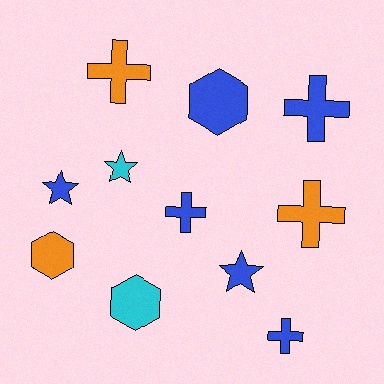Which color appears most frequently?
Blue, with 6 objects.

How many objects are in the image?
There are 11 objects.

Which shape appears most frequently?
Cross, with 5 objects.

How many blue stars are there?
There are 2 blue stars.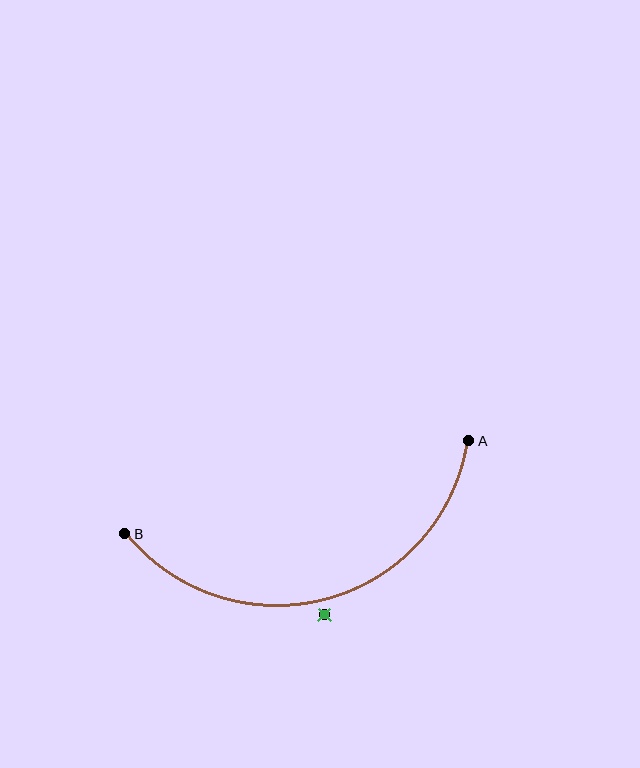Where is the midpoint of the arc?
The arc midpoint is the point on the curve farthest from the straight line joining A and B. It sits below that line.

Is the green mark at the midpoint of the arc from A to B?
No — the green mark does not lie on the arc at all. It sits slightly outside the curve.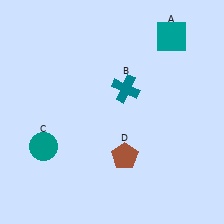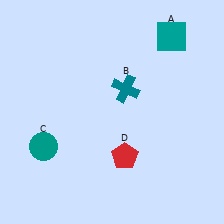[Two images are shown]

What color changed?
The pentagon (D) changed from brown in Image 1 to red in Image 2.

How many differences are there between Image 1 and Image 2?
There is 1 difference between the two images.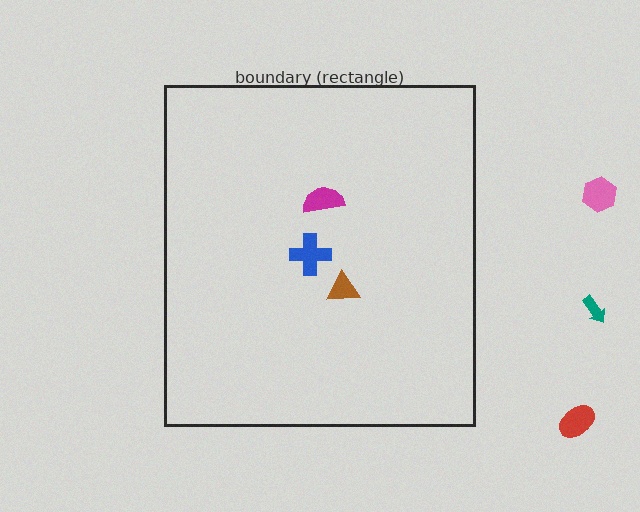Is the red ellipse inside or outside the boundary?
Outside.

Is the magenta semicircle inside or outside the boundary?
Inside.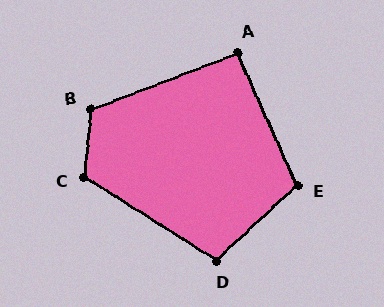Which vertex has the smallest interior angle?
A, at approximately 93 degrees.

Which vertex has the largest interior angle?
C, at approximately 117 degrees.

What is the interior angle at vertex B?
Approximately 116 degrees (obtuse).